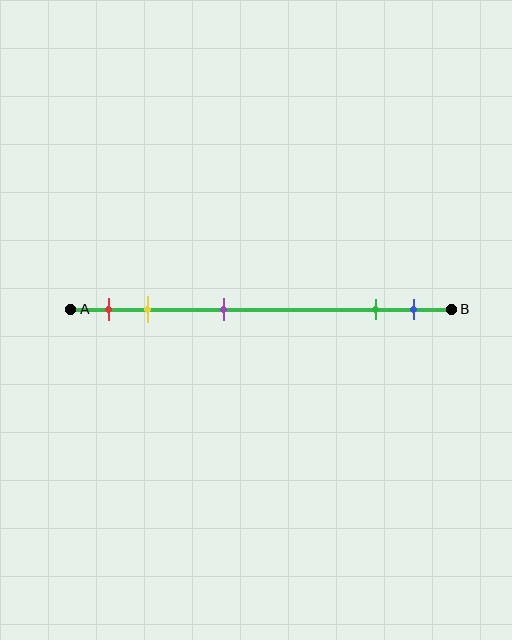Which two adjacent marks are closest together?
The green and blue marks are the closest adjacent pair.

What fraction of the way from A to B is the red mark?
The red mark is approximately 10% (0.1) of the way from A to B.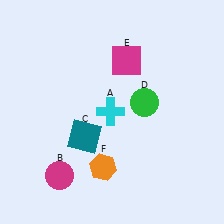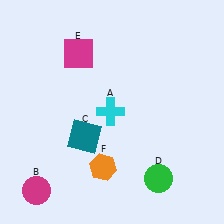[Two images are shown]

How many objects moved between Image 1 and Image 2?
3 objects moved between the two images.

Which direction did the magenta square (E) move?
The magenta square (E) moved left.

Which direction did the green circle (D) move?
The green circle (D) moved down.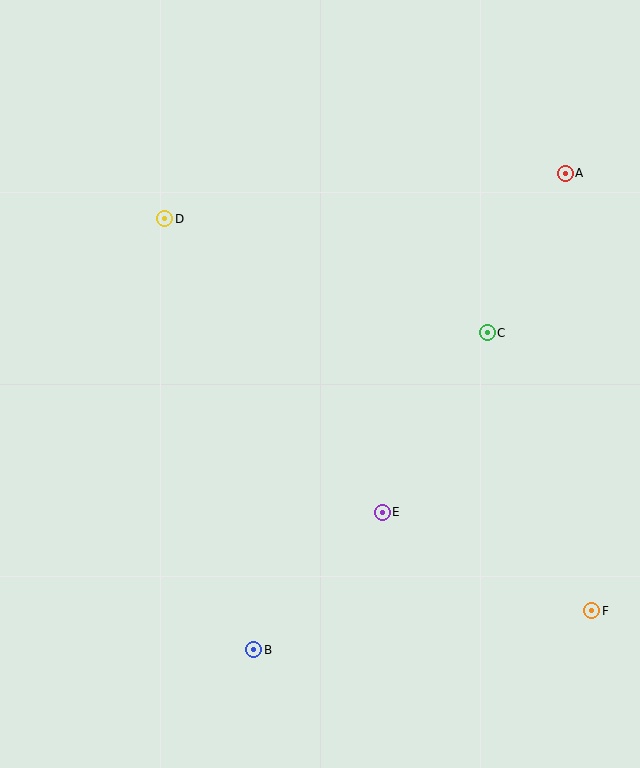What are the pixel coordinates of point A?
Point A is at (565, 173).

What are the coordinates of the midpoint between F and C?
The midpoint between F and C is at (539, 472).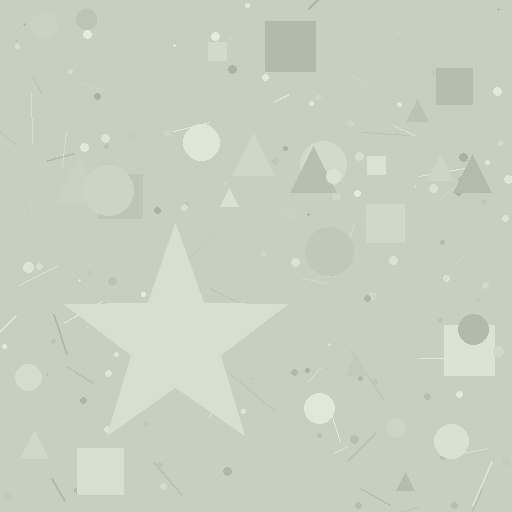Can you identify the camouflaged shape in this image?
The camouflaged shape is a star.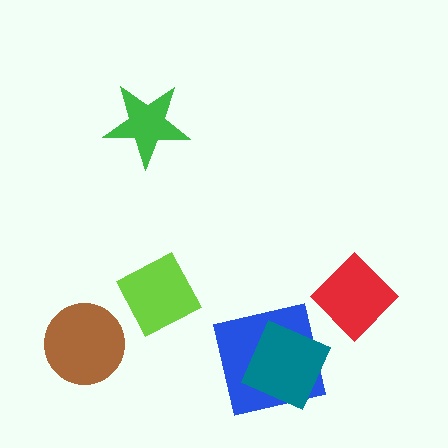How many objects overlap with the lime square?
0 objects overlap with the lime square.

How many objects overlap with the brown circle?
0 objects overlap with the brown circle.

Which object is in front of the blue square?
The teal square is in front of the blue square.